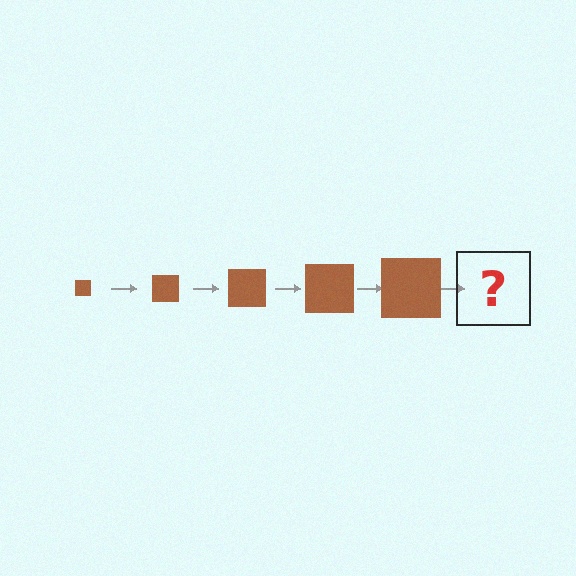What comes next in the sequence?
The next element should be a brown square, larger than the previous one.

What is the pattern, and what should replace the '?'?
The pattern is that the square gets progressively larger each step. The '?' should be a brown square, larger than the previous one.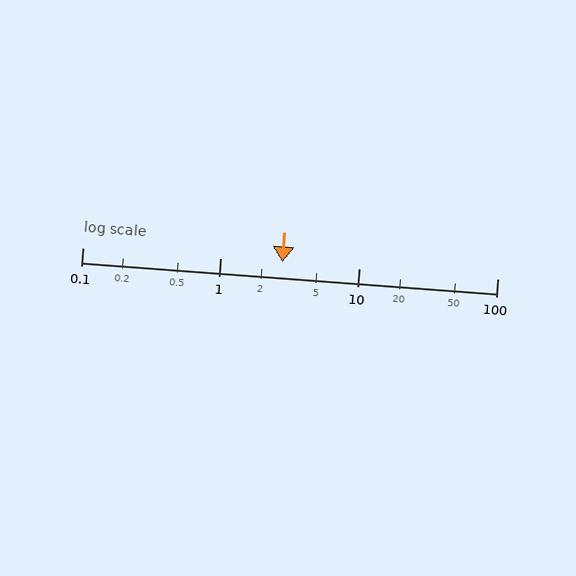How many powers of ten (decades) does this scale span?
The scale spans 3 decades, from 0.1 to 100.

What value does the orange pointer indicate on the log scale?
The pointer indicates approximately 2.8.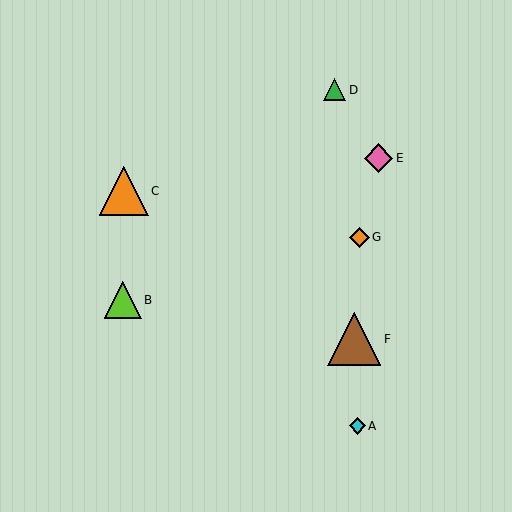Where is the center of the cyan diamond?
The center of the cyan diamond is at (357, 426).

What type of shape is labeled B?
Shape B is a lime triangle.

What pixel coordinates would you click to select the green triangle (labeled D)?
Click at (335, 90) to select the green triangle D.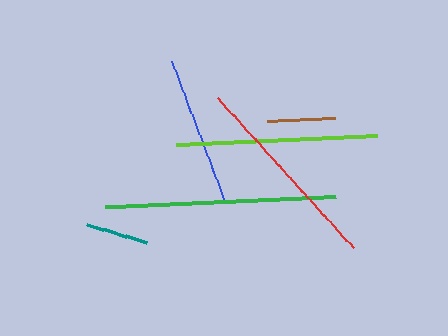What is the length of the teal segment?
The teal segment is approximately 62 pixels long.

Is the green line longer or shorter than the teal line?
The green line is longer than the teal line.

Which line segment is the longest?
The green line is the longest at approximately 231 pixels.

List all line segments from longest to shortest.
From longest to shortest: green, red, lime, blue, brown, teal.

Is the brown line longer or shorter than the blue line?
The blue line is longer than the brown line.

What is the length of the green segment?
The green segment is approximately 231 pixels long.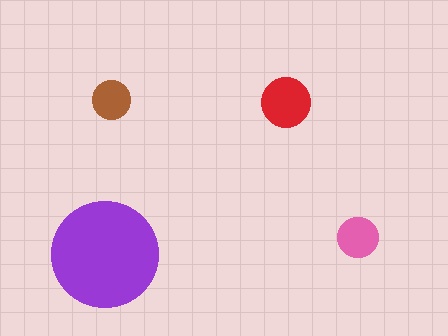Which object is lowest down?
The purple circle is bottommost.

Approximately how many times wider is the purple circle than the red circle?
About 2 times wider.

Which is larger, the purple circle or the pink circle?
The purple one.